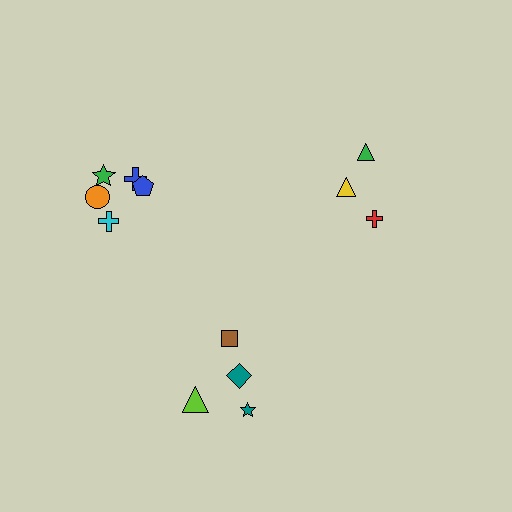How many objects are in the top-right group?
There are 3 objects.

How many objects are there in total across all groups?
There are 12 objects.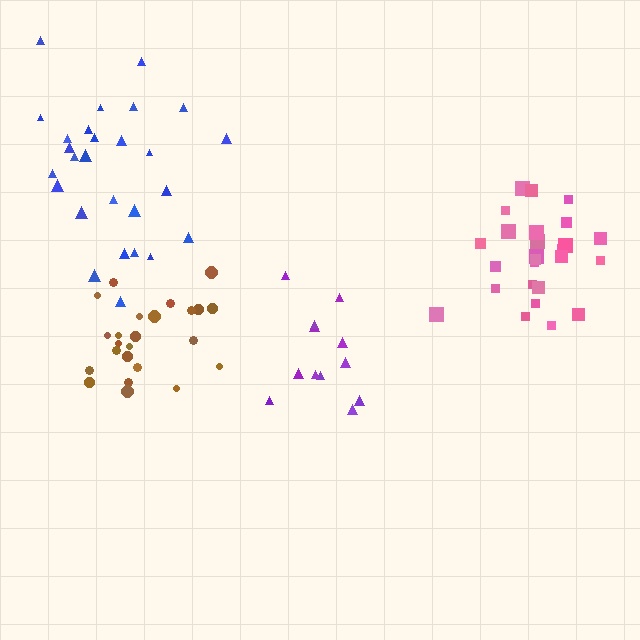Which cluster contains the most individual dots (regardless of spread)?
Blue (27).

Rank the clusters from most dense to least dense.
pink, brown, purple, blue.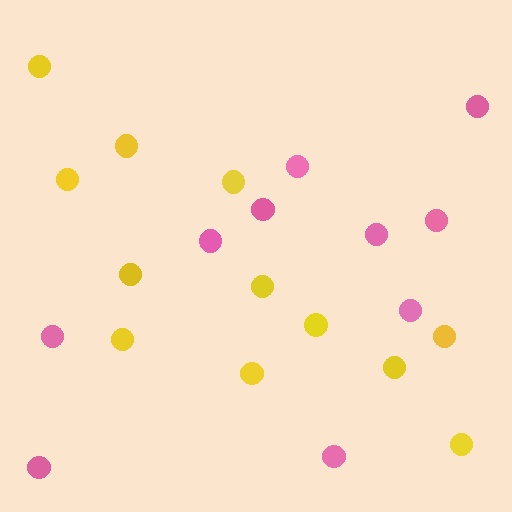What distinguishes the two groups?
There are 2 groups: one group of pink circles (10) and one group of yellow circles (12).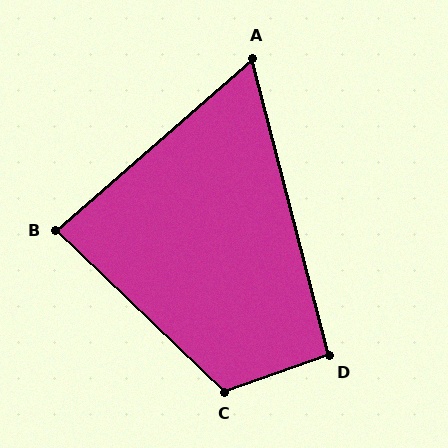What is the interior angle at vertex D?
Approximately 95 degrees (approximately right).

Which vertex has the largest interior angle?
C, at approximately 117 degrees.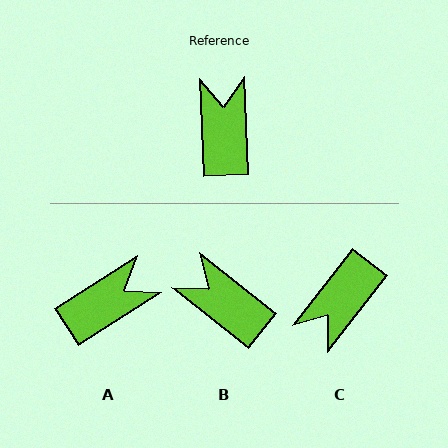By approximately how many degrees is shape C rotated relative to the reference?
Approximately 139 degrees counter-clockwise.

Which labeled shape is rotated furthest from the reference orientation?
C, about 139 degrees away.